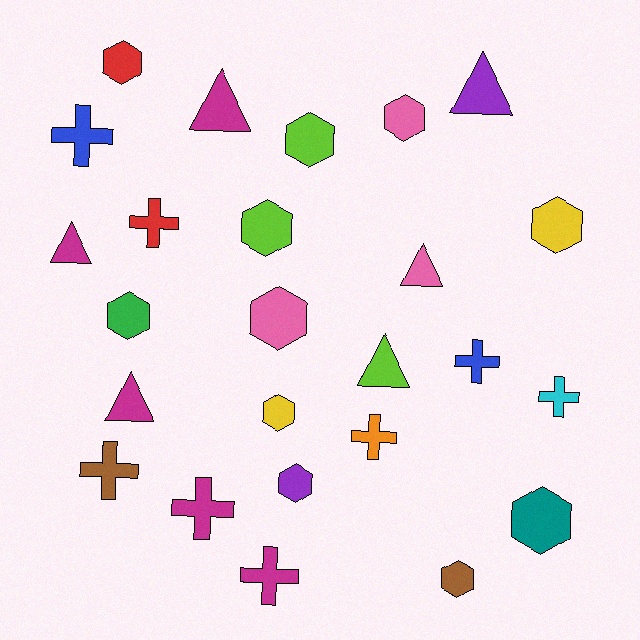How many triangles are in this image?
There are 6 triangles.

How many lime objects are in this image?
There are 3 lime objects.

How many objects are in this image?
There are 25 objects.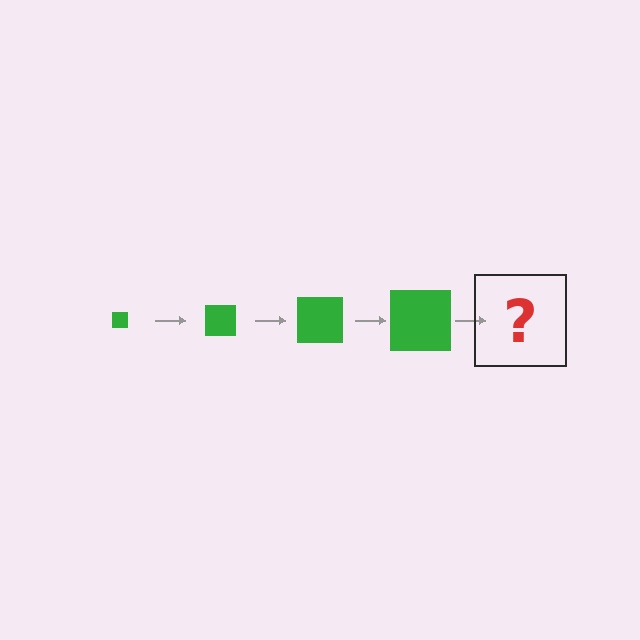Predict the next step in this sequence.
The next step is a green square, larger than the previous one.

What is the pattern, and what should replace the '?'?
The pattern is that the square gets progressively larger each step. The '?' should be a green square, larger than the previous one.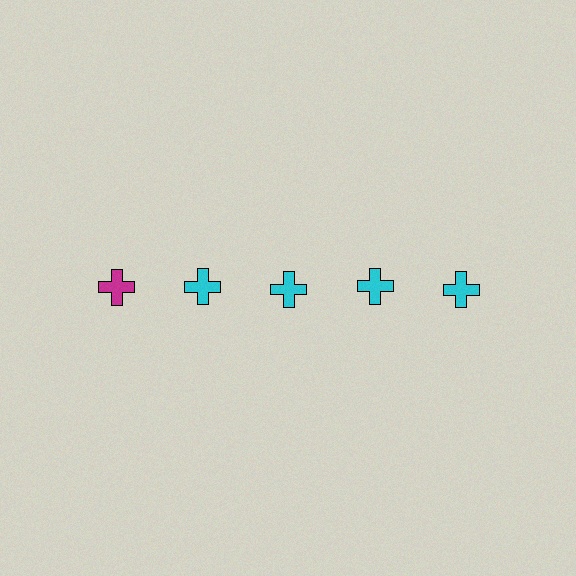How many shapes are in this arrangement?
There are 5 shapes arranged in a grid pattern.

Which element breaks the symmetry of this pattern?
The magenta cross in the top row, leftmost column breaks the symmetry. All other shapes are cyan crosses.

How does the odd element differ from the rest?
It has a different color: magenta instead of cyan.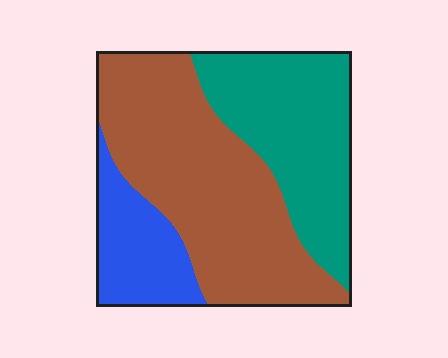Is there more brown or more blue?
Brown.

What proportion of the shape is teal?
Teal takes up about one third (1/3) of the shape.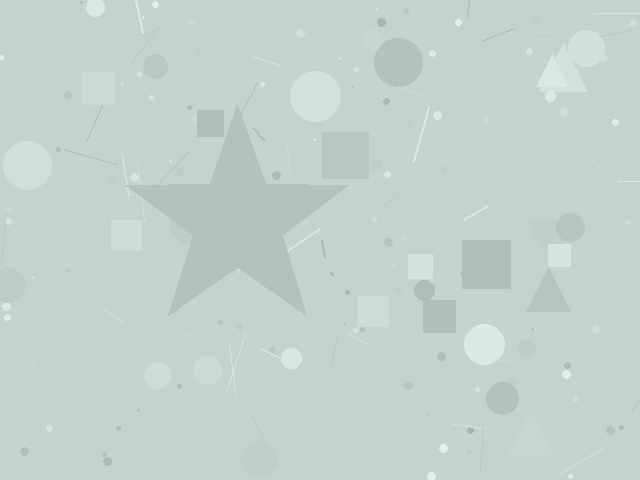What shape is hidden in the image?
A star is hidden in the image.